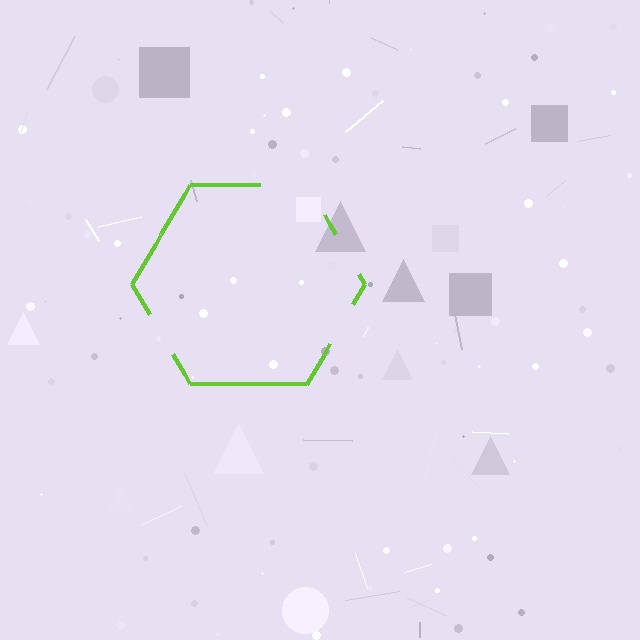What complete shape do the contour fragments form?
The contour fragments form a hexagon.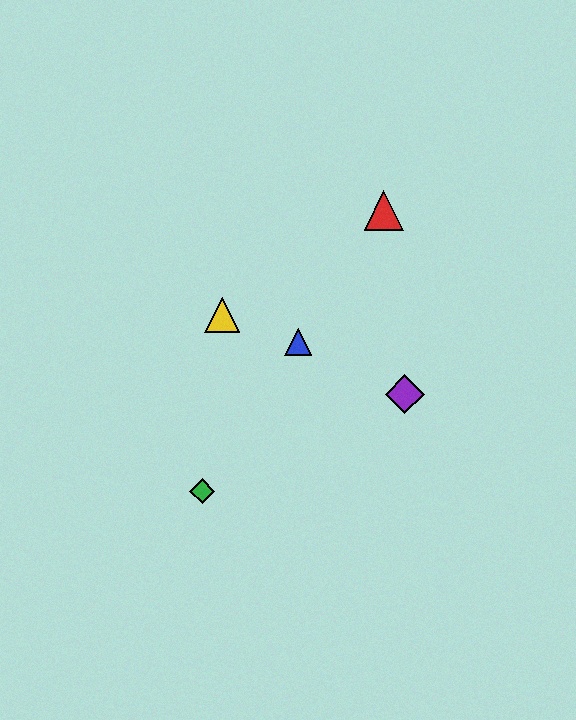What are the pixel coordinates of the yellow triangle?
The yellow triangle is at (222, 315).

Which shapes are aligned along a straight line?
The red triangle, the blue triangle, the green diamond are aligned along a straight line.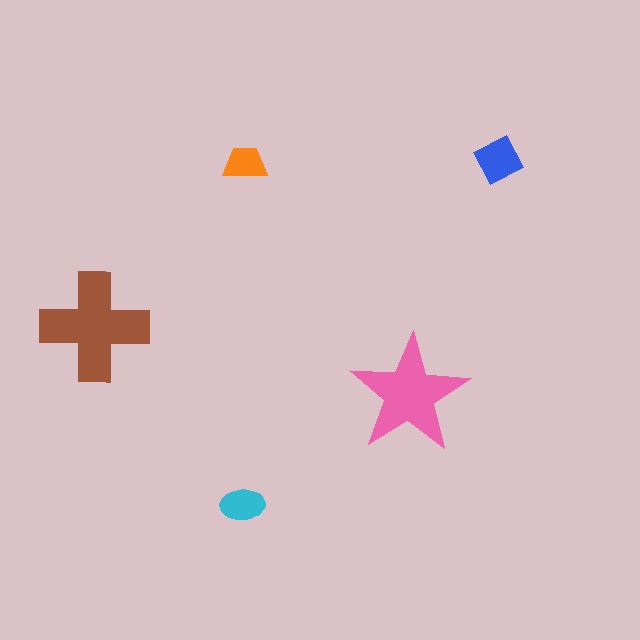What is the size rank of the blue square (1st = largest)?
3rd.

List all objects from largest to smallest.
The brown cross, the pink star, the blue square, the cyan ellipse, the orange trapezoid.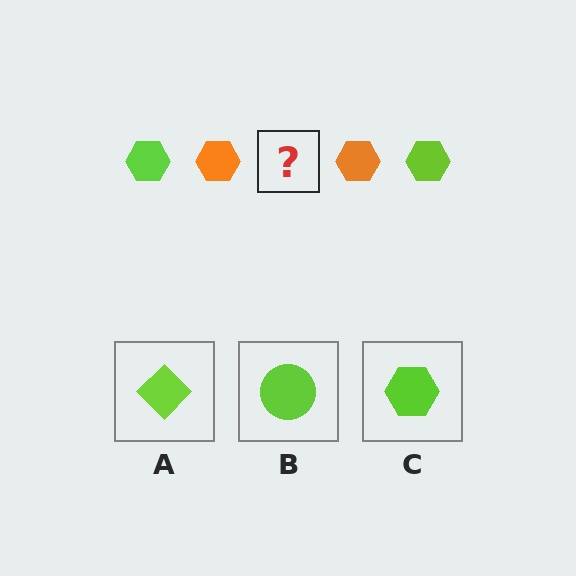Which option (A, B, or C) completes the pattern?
C.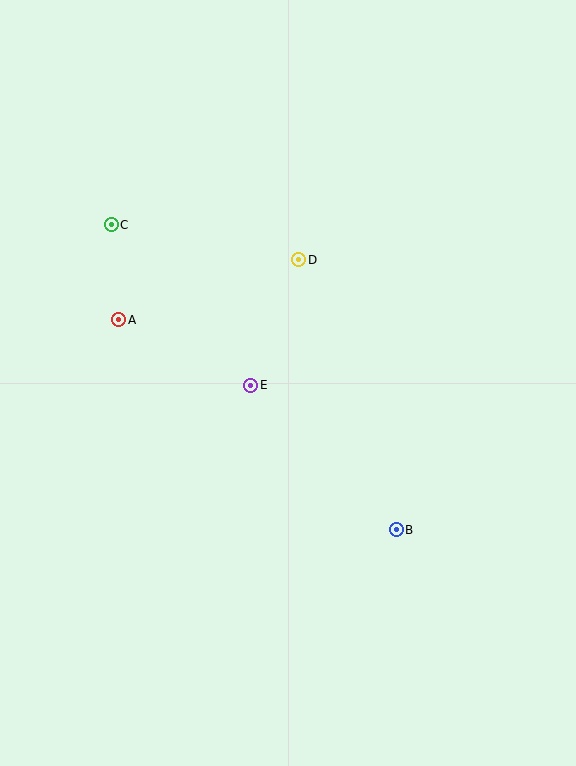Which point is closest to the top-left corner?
Point C is closest to the top-left corner.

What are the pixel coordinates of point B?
Point B is at (396, 530).